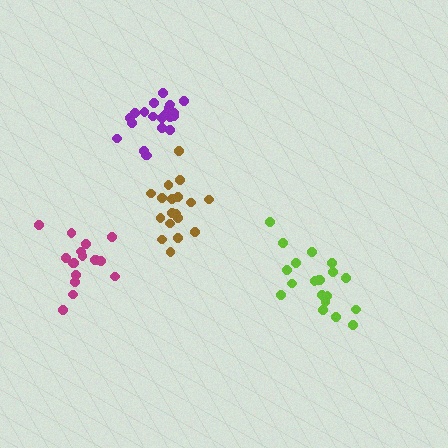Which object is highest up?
The purple cluster is topmost.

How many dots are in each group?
Group 1: 17 dots, Group 2: 21 dots, Group 3: 20 dots, Group 4: 18 dots (76 total).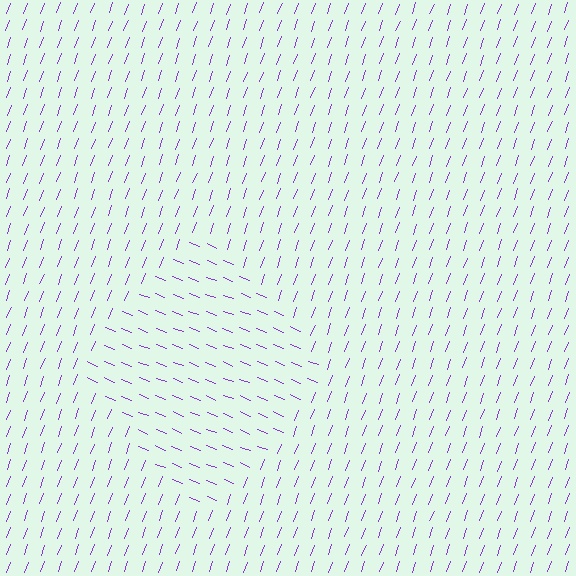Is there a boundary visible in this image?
Yes, there is a texture boundary formed by a change in line orientation.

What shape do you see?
I see a diamond.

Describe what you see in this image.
The image is filled with small purple line segments. A diamond region in the image has lines oriented differently from the surrounding lines, creating a visible texture boundary.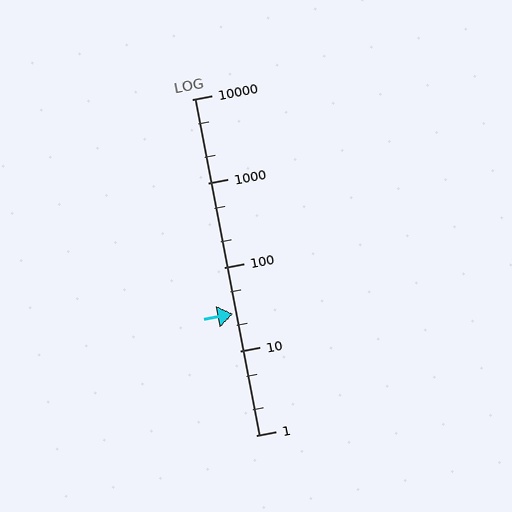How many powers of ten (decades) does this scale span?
The scale spans 4 decades, from 1 to 10000.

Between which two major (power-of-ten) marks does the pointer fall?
The pointer is between 10 and 100.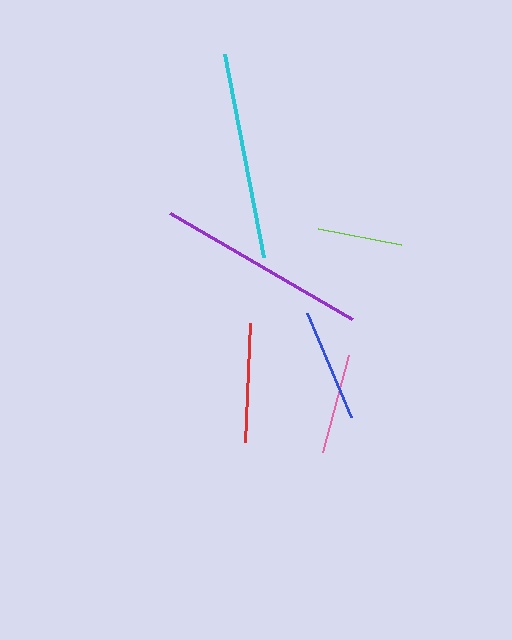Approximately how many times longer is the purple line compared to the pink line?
The purple line is approximately 2.1 times the length of the pink line.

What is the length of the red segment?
The red segment is approximately 119 pixels long.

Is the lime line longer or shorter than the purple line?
The purple line is longer than the lime line.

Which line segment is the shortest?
The lime line is the shortest at approximately 84 pixels.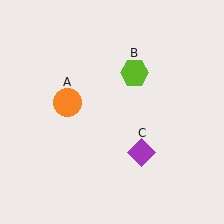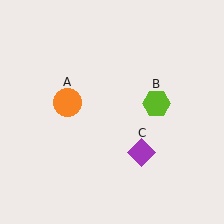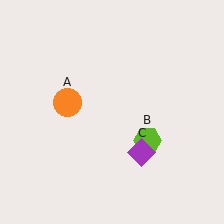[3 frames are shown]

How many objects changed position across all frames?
1 object changed position: lime hexagon (object B).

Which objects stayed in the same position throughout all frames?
Orange circle (object A) and purple diamond (object C) remained stationary.